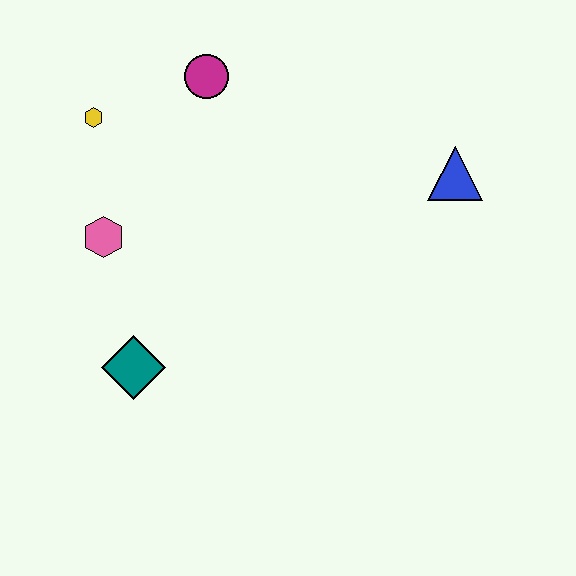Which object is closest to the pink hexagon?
The yellow hexagon is closest to the pink hexagon.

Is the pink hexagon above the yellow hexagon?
No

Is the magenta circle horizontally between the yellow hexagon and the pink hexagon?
No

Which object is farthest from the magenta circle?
The teal diamond is farthest from the magenta circle.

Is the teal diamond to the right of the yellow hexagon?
Yes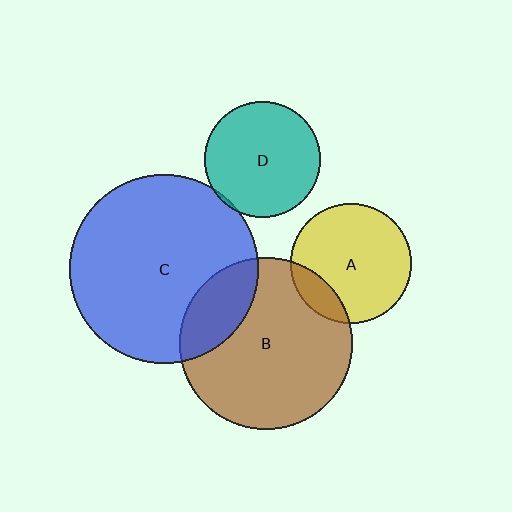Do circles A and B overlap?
Yes.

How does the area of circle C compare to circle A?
Approximately 2.4 times.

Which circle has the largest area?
Circle C (blue).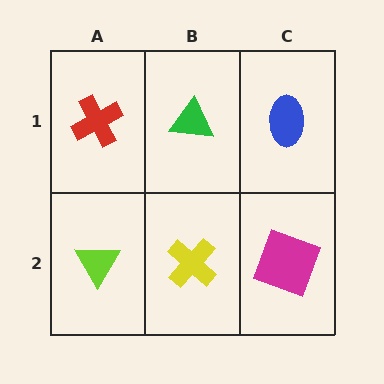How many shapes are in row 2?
3 shapes.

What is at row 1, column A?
A red cross.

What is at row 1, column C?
A blue ellipse.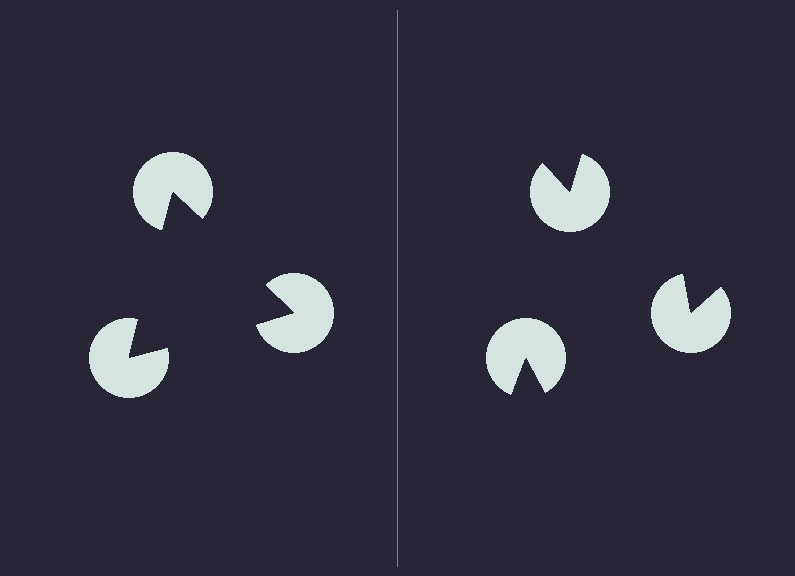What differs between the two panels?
The pac-man discs are positioned identically on both sides; only the wedge orientations differ. On the left they align to a triangle; on the right they are misaligned.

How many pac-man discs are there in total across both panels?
6 — 3 on each side.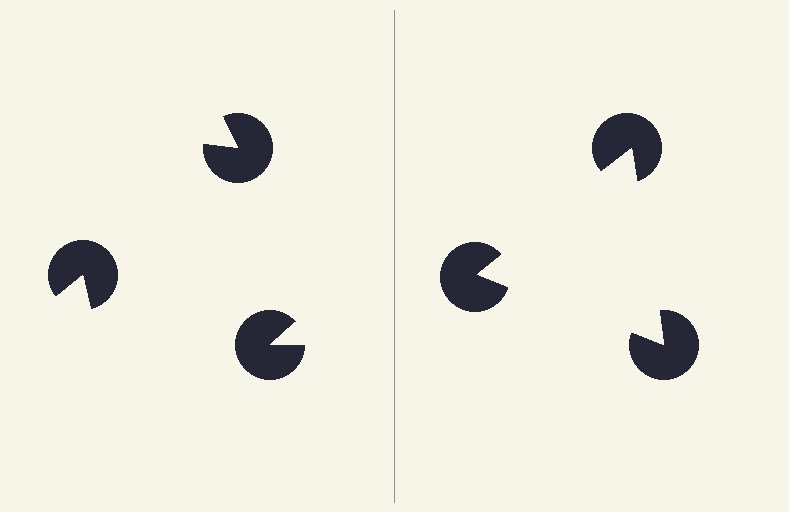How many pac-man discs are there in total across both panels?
6 — 3 on each side.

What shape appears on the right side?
An illusory triangle.